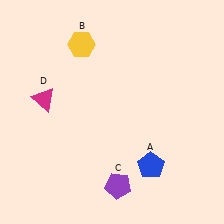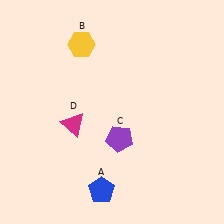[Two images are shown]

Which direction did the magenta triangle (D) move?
The magenta triangle (D) moved right.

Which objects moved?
The objects that moved are: the blue pentagon (A), the purple pentagon (C), the magenta triangle (D).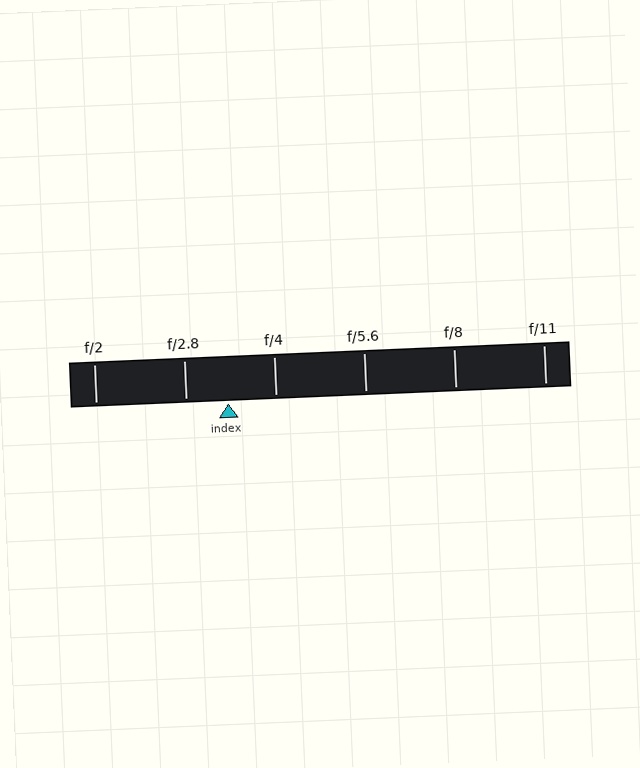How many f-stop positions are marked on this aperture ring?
There are 6 f-stop positions marked.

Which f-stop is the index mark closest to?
The index mark is closest to f/2.8.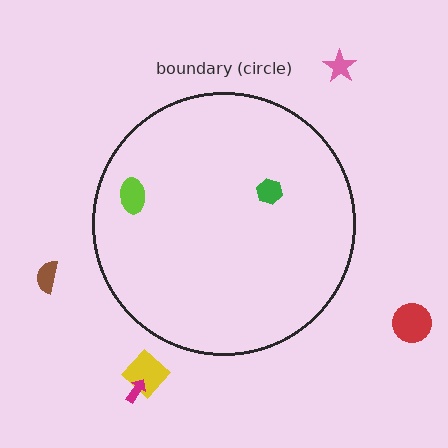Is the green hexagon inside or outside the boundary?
Inside.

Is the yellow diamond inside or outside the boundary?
Outside.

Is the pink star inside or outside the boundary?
Outside.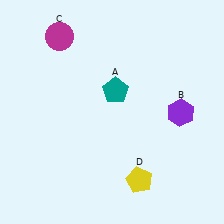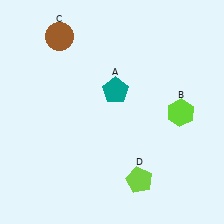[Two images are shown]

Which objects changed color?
B changed from purple to lime. C changed from magenta to brown. D changed from yellow to lime.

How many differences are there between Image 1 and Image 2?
There are 3 differences between the two images.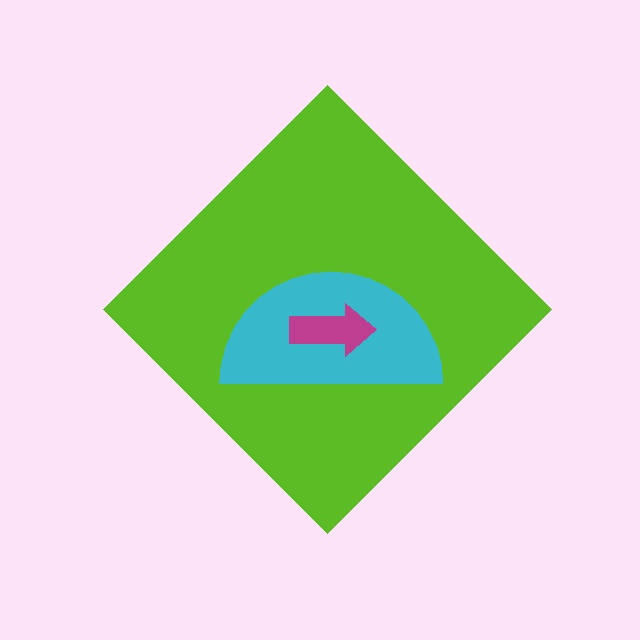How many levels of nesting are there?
3.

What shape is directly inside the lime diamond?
The cyan semicircle.